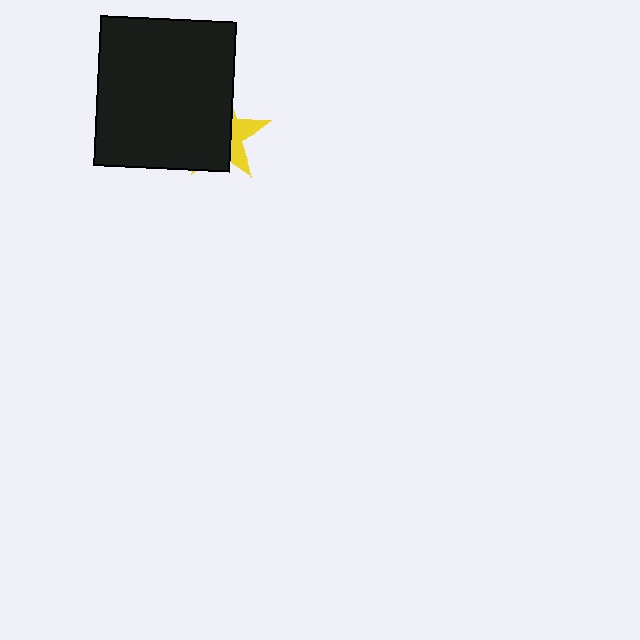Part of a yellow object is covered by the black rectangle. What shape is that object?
It is a star.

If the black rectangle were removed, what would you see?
You would see the complete yellow star.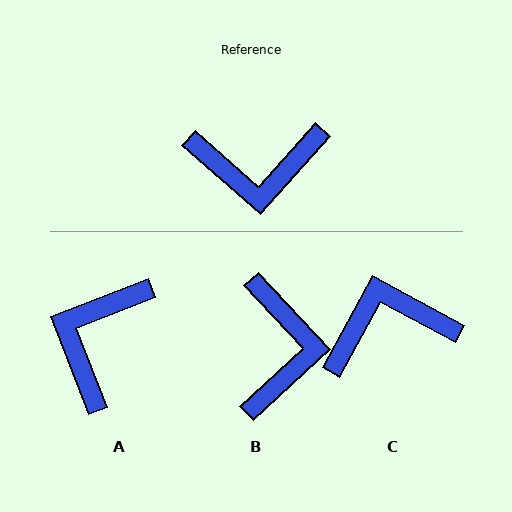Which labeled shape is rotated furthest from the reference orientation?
C, about 167 degrees away.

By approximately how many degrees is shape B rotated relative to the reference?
Approximately 85 degrees counter-clockwise.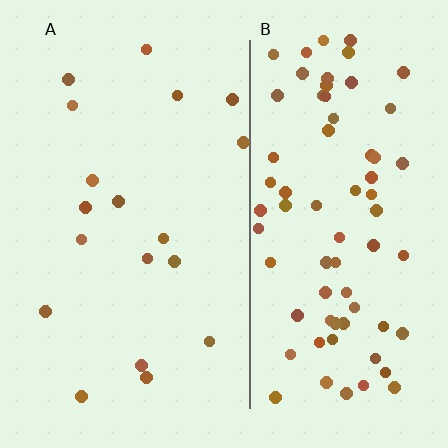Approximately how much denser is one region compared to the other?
Approximately 4.1× — region B over region A.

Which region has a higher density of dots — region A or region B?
B (the right).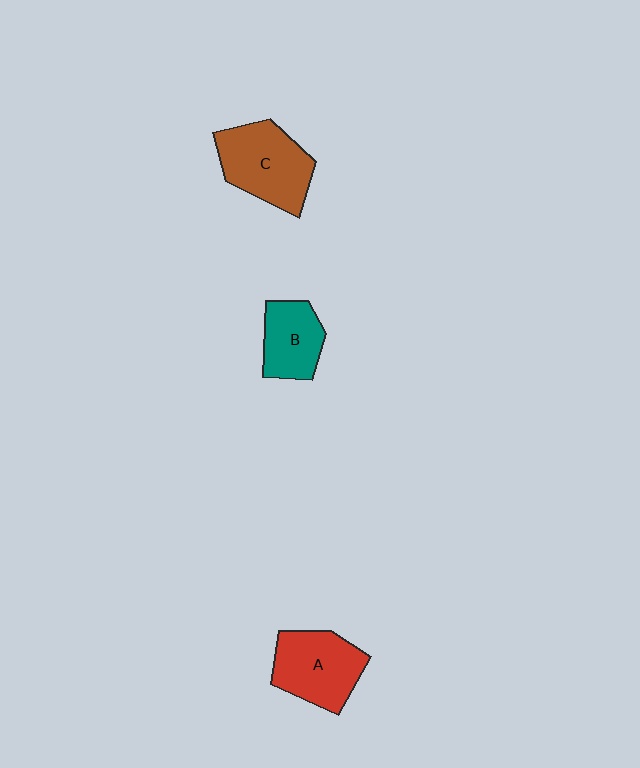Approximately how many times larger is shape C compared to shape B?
Approximately 1.5 times.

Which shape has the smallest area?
Shape B (teal).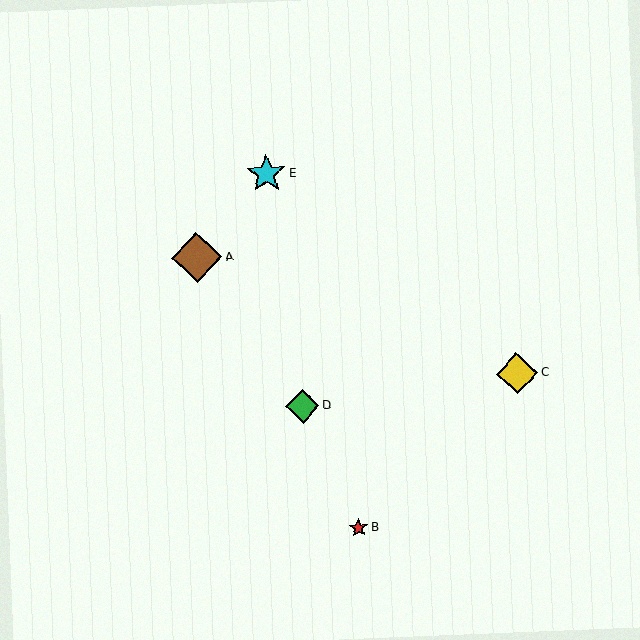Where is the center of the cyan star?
The center of the cyan star is at (266, 174).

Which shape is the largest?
The brown diamond (labeled A) is the largest.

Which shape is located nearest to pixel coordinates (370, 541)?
The red star (labeled B) at (359, 528) is nearest to that location.